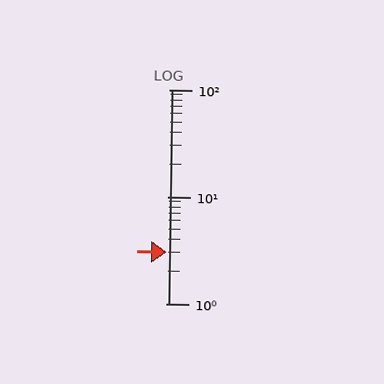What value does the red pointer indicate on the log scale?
The pointer indicates approximately 3.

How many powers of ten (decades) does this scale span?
The scale spans 2 decades, from 1 to 100.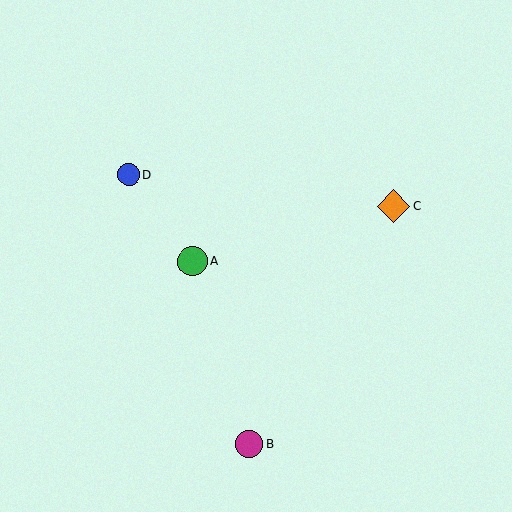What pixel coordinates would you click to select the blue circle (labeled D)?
Click at (129, 175) to select the blue circle D.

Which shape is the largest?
The orange diamond (labeled C) is the largest.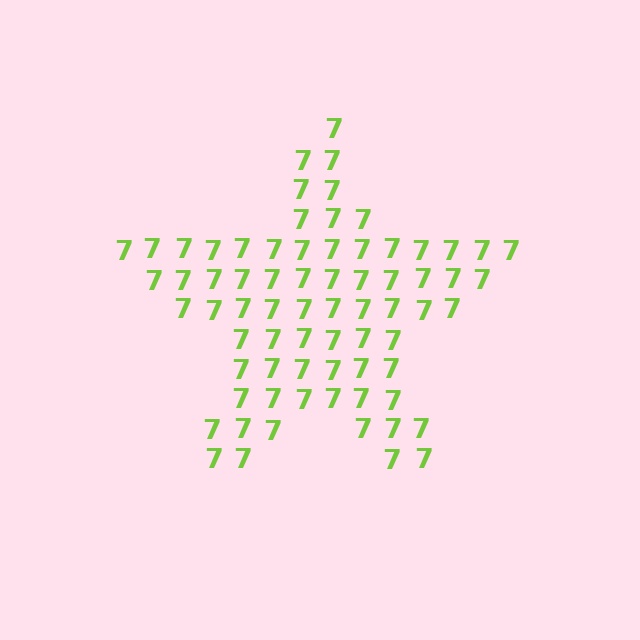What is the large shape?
The large shape is a star.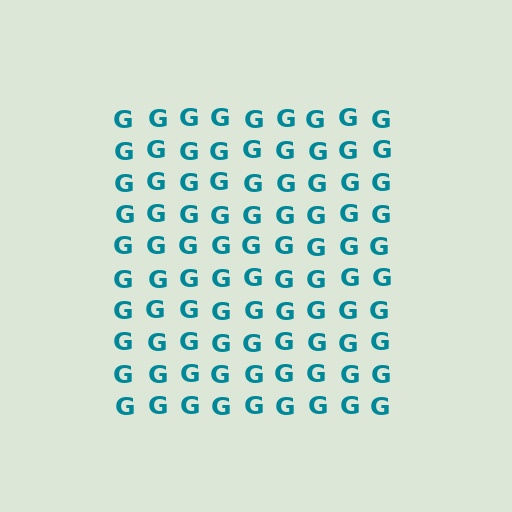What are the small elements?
The small elements are letter G's.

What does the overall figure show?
The overall figure shows a square.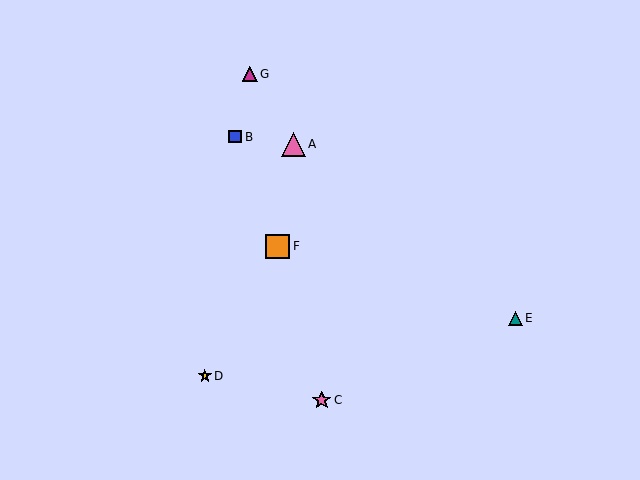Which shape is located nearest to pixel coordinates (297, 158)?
The pink triangle (labeled A) at (293, 144) is nearest to that location.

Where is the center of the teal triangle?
The center of the teal triangle is at (516, 318).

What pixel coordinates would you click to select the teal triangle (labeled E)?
Click at (516, 318) to select the teal triangle E.